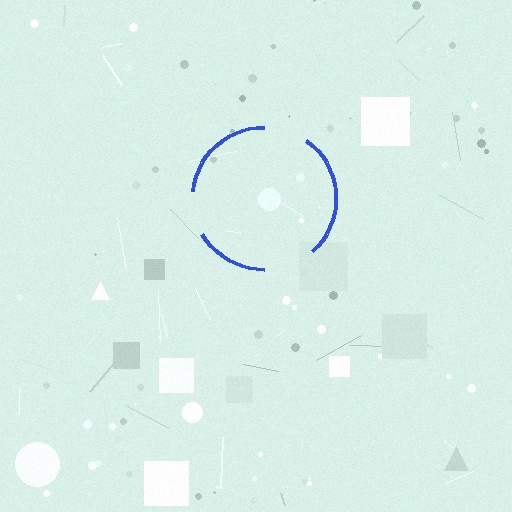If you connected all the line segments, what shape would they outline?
They would outline a circle.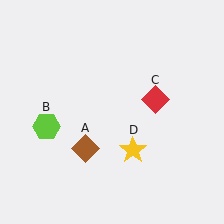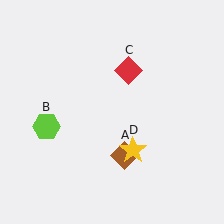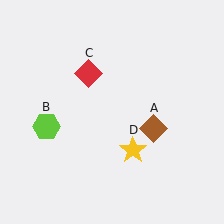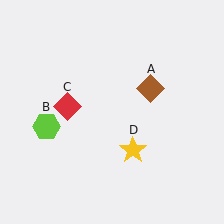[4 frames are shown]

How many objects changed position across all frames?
2 objects changed position: brown diamond (object A), red diamond (object C).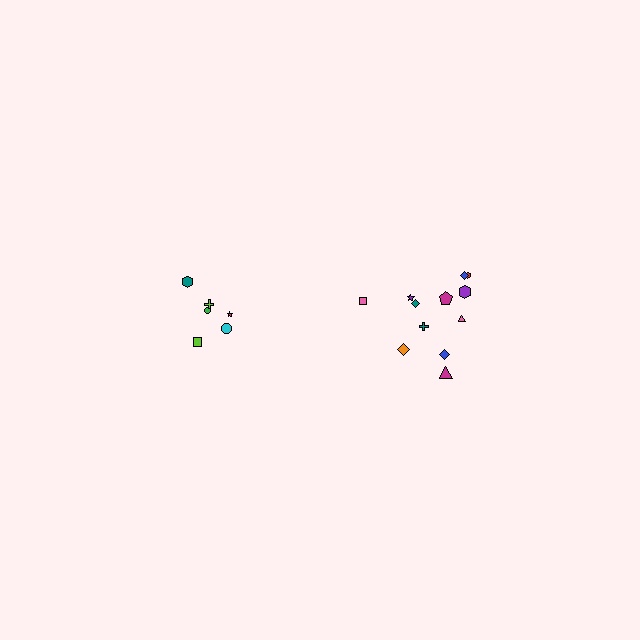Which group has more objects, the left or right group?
The right group.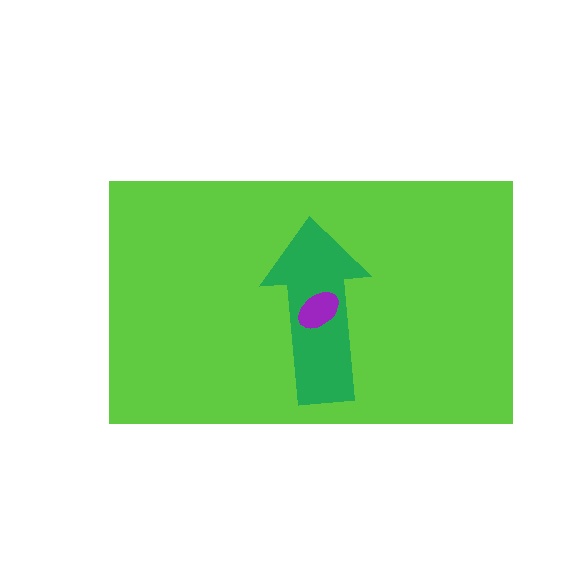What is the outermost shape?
The lime rectangle.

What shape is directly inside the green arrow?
The purple ellipse.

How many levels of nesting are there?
3.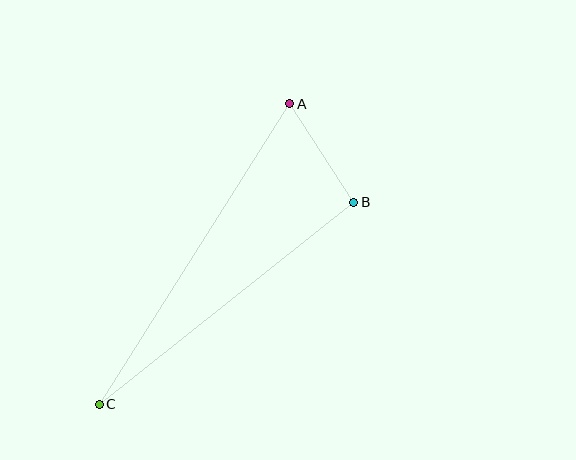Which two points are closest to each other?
Points A and B are closest to each other.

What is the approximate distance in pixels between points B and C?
The distance between B and C is approximately 325 pixels.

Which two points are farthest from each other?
Points A and C are farthest from each other.